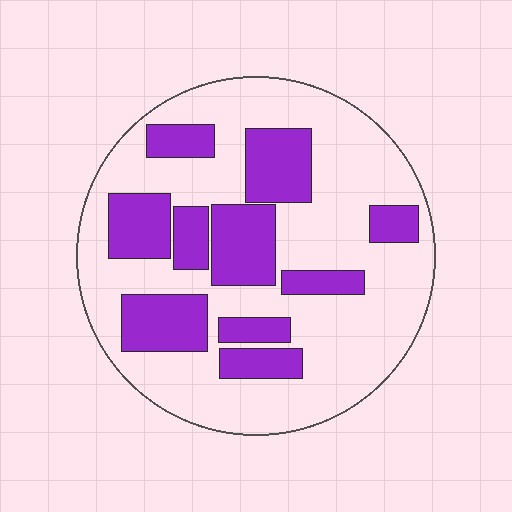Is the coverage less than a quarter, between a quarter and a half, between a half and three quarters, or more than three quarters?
Between a quarter and a half.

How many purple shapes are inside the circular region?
10.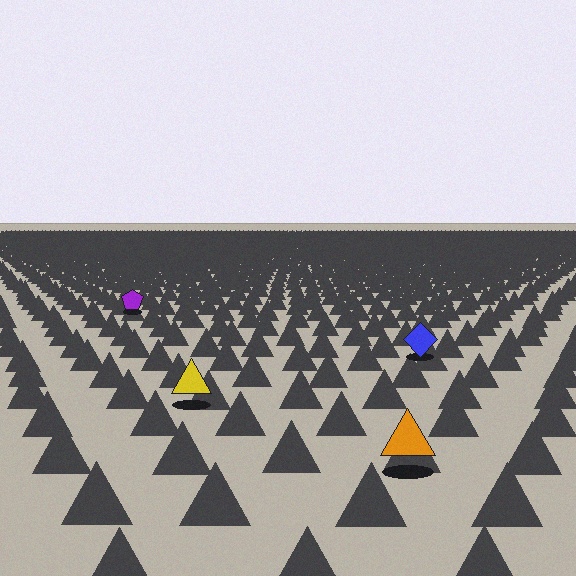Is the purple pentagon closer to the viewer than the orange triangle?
No. The orange triangle is closer — you can tell from the texture gradient: the ground texture is coarser near it.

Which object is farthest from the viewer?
The purple pentagon is farthest from the viewer. It appears smaller and the ground texture around it is denser.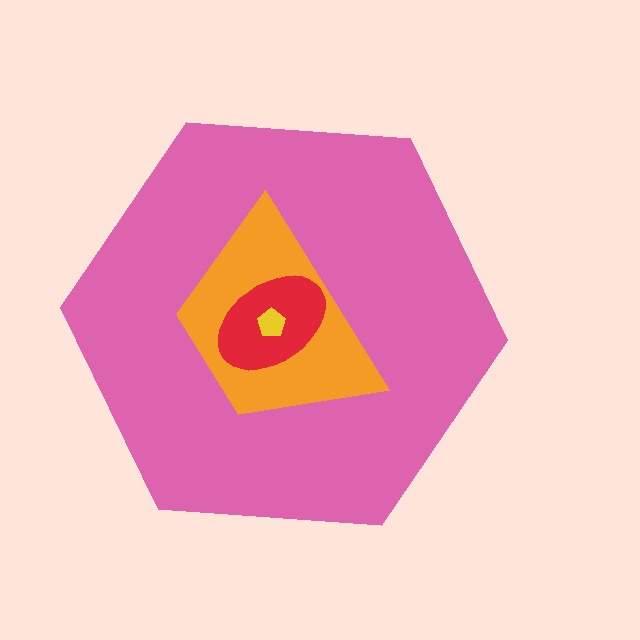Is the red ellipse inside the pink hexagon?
Yes.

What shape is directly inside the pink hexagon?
The orange trapezoid.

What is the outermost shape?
The pink hexagon.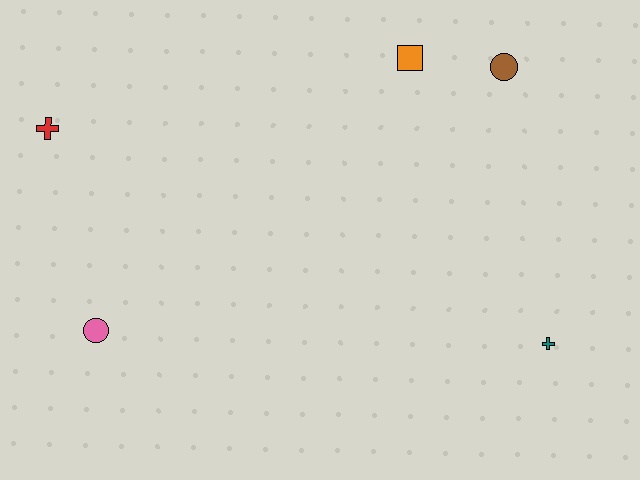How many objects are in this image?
There are 5 objects.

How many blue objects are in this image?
There are no blue objects.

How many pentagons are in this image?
There are no pentagons.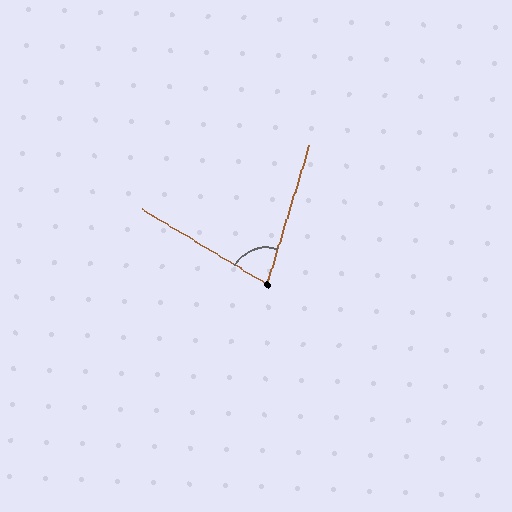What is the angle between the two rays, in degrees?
Approximately 76 degrees.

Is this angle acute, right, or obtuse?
It is acute.